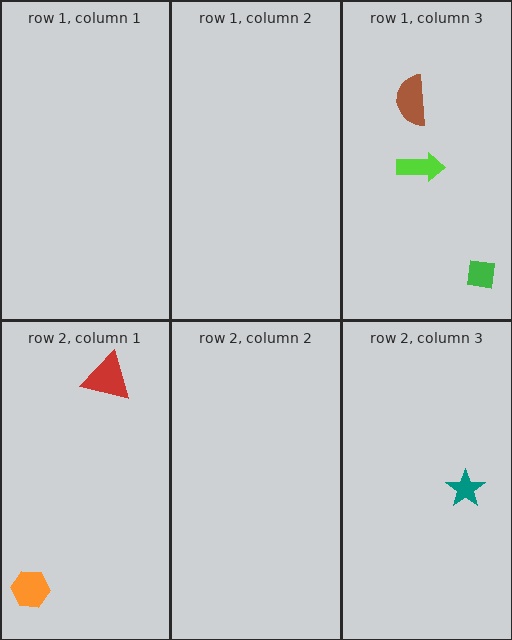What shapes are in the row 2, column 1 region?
The red triangle, the orange hexagon.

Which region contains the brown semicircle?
The row 1, column 3 region.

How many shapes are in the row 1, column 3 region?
3.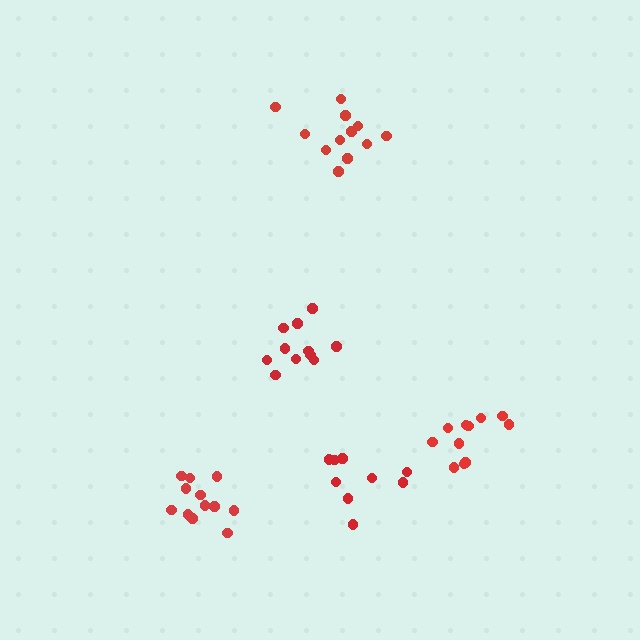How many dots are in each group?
Group 1: 12 dots, Group 2: 11 dots, Group 3: 11 dots, Group 4: 12 dots, Group 5: 9 dots (55 total).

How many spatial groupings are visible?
There are 5 spatial groupings.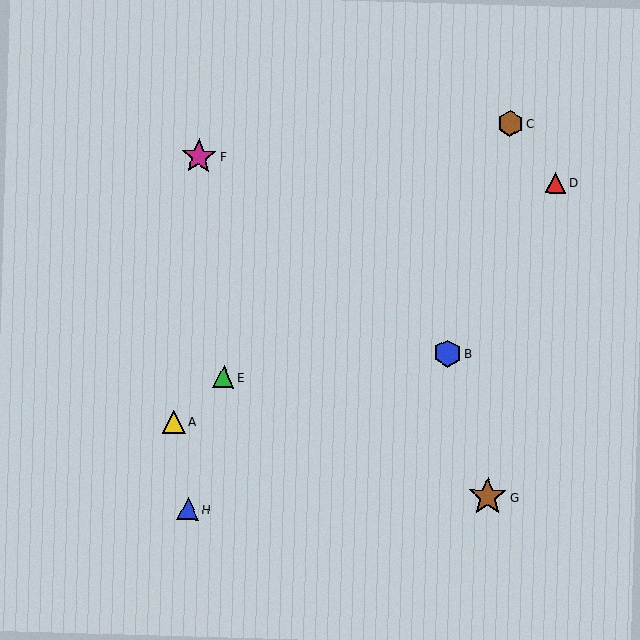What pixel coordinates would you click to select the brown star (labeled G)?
Click at (488, 496) to select the brown star G.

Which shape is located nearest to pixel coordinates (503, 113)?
The brown hexagon (labeled C) at (510, 124) is nearest to that location.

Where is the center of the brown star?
The center of the brown star is at (488, 496).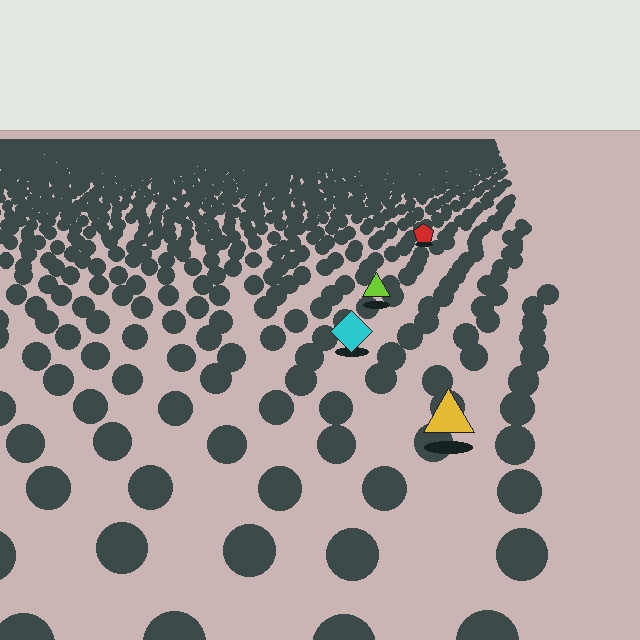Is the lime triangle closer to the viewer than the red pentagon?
Yes. The lime triangle is closer — you can tell from the texture gradient: the ground texture is coarser near it.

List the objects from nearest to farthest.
From nearest to farthest: the yellow triangle, the cyan diamond, the lime triangle, the red pentagon.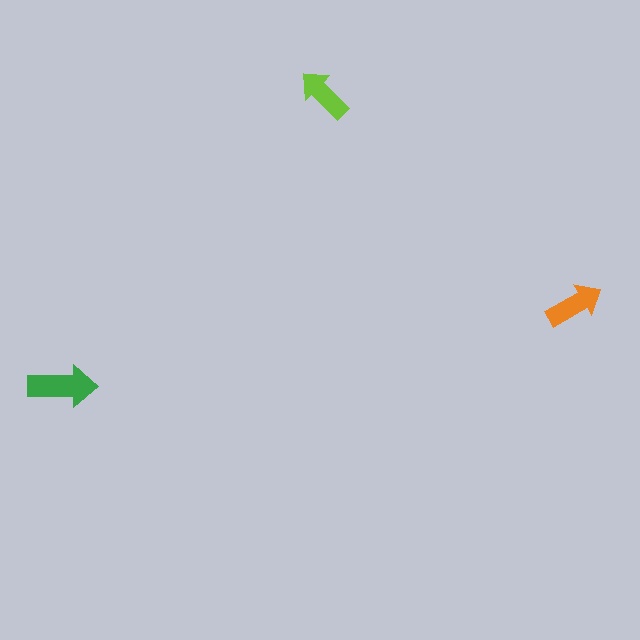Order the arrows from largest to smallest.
the green one, the orange one, the lime one.